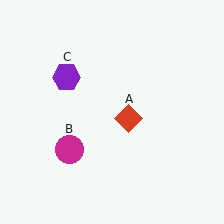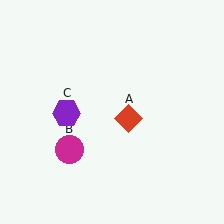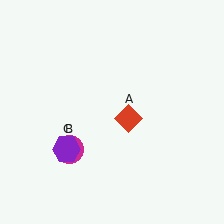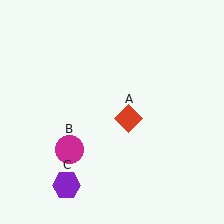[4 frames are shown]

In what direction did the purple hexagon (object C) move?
The purple hexagon (object C) moved down.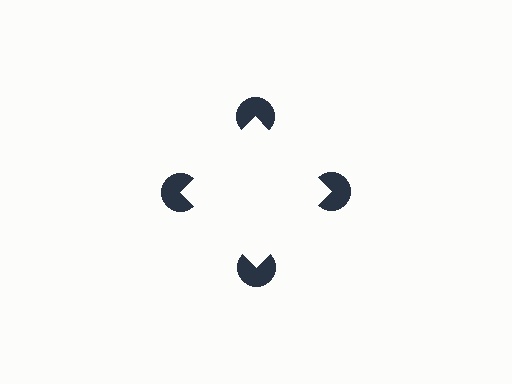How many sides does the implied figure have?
4 sides.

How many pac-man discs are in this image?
There are 4 — one at each vertex of the illusory square.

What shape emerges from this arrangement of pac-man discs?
An illusory square — its edges are inferred from the aligned wedge cuts in the pac-man discs, not physically drawn.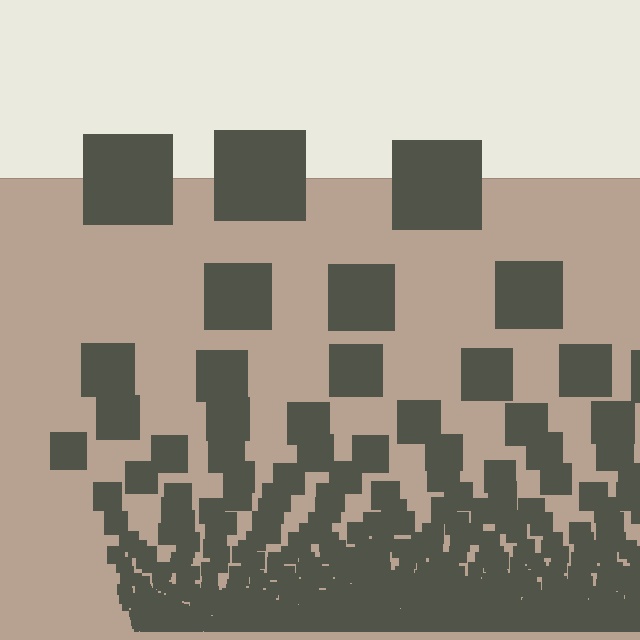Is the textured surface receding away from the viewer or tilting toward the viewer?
The surface appears to tilt toward the viewer. Texture elements get larger and sparser toward the top.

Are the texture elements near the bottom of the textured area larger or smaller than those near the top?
Smaller. The gradient is inverted — elements near the bottom are smaller and denser.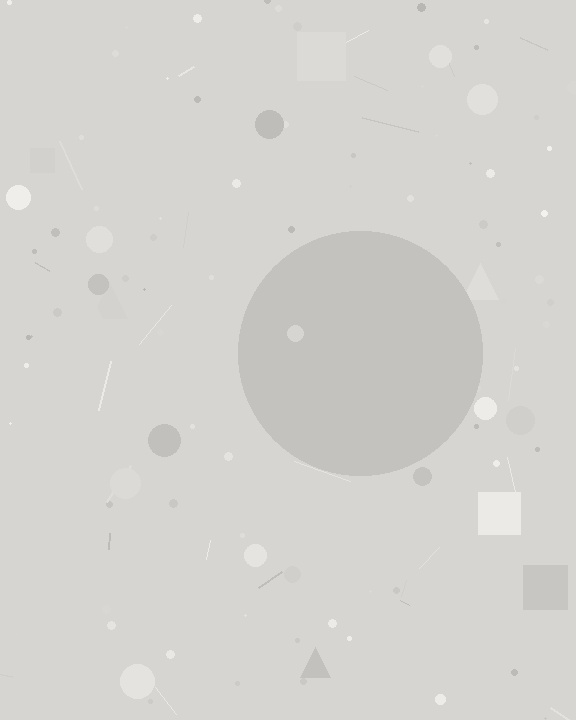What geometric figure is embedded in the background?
A circle is embedded in the background.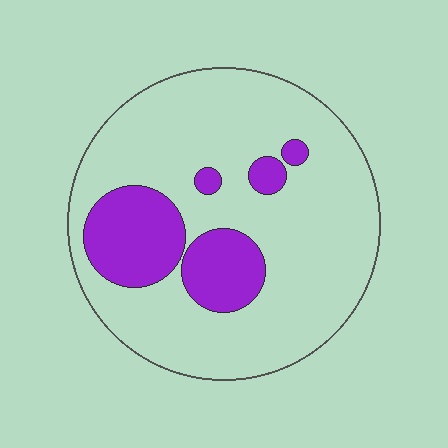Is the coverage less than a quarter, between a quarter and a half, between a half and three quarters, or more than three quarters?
Less than a quarter.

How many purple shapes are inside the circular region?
5.